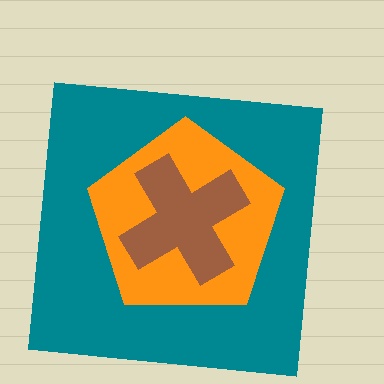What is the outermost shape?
The teal square.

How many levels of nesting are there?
3.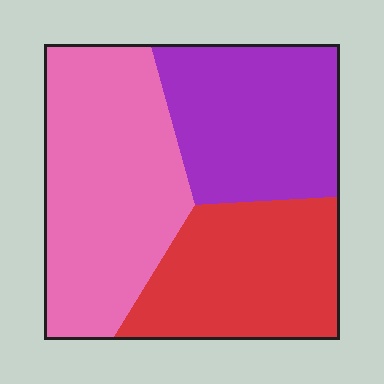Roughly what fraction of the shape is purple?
Purple covers around 30% of the shape.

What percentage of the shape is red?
Red covers about 30% of the shape.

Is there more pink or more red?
Pink.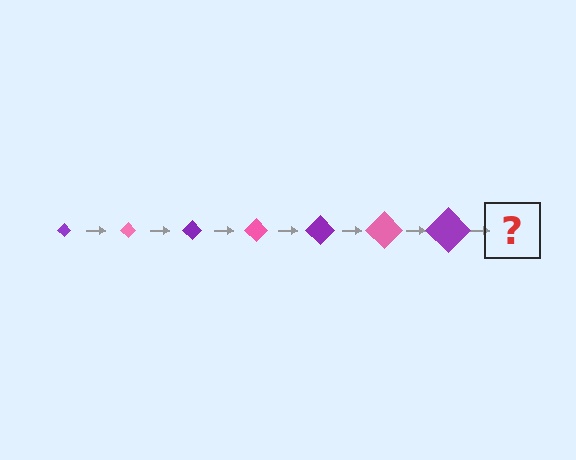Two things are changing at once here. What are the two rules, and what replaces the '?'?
The two rules are that the diamond grows larger each step and the color cycles through purple and pink. The '?' should be a pink diamond, larger than the previous one.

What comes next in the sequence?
The next element should be a pink diamond, larger than the previous one.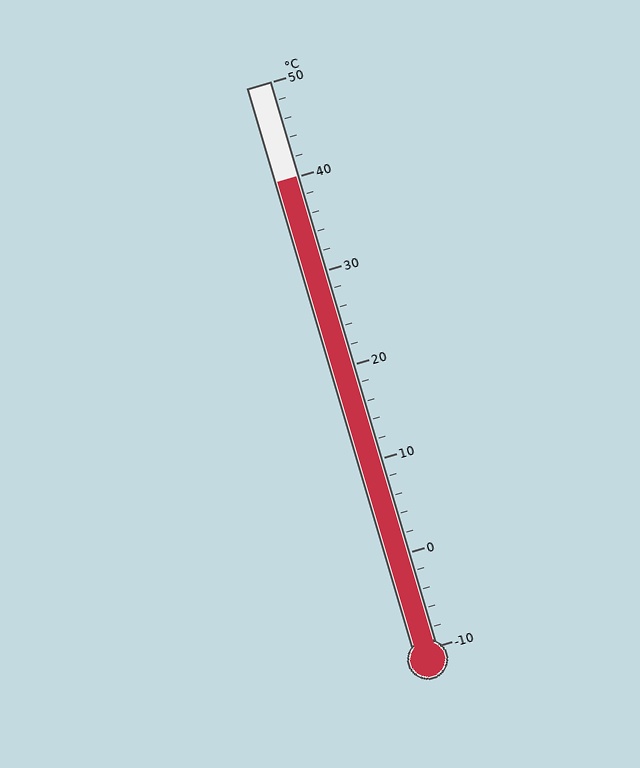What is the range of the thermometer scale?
The thermometer scale ranges from -10°C to 50°C.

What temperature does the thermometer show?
The thermometer shows approximately 40°C.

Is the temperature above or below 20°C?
The temperature is above 20°C.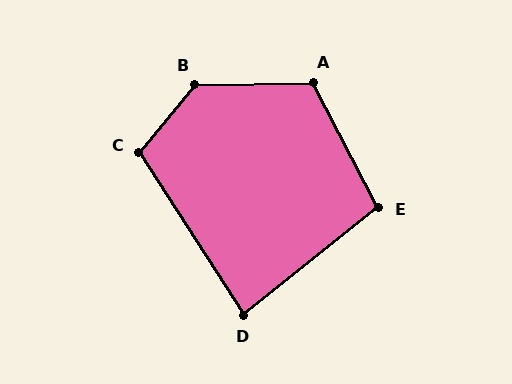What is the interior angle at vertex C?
Approximately 108 degrees (obtuse).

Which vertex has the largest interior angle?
B, at approximately 130 degrees.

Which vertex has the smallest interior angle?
D, at approximately 84 degrees.